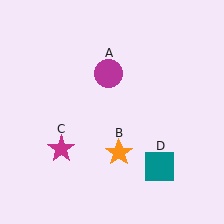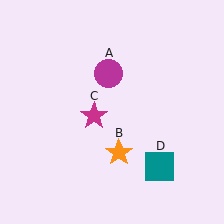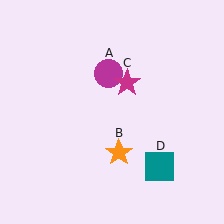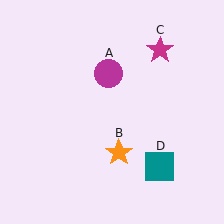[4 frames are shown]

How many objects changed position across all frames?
1 object changed position: magenta star (object C).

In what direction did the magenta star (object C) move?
The magenta star (object C) moved up and to the right.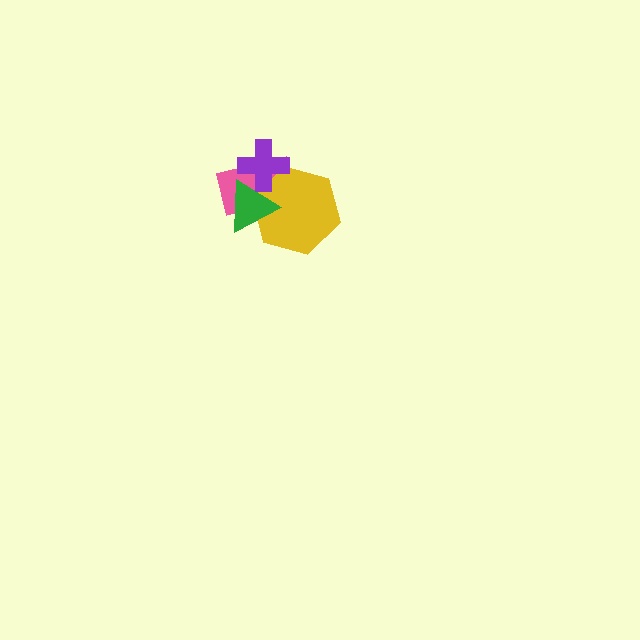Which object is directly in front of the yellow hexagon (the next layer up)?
The green triangle is directly in front of the yellow hexagon.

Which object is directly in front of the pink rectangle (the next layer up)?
The yellow hexagon is directly in front of the pink rectangle.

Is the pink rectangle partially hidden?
Yes, it is partially covered by another shape.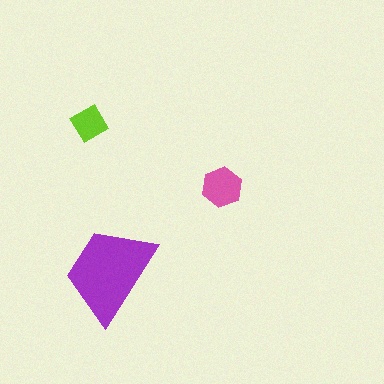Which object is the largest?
The purple trapezoid.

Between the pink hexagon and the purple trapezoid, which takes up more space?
The purple trapezoid.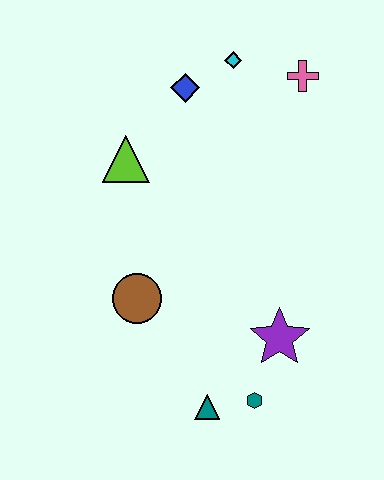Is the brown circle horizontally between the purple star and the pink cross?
No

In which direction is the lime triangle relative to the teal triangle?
The lime triangle is above the teal triangle.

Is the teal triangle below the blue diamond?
Yes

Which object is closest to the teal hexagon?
The teal triangle is closest to the teal hexagon.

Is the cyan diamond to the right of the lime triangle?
Yes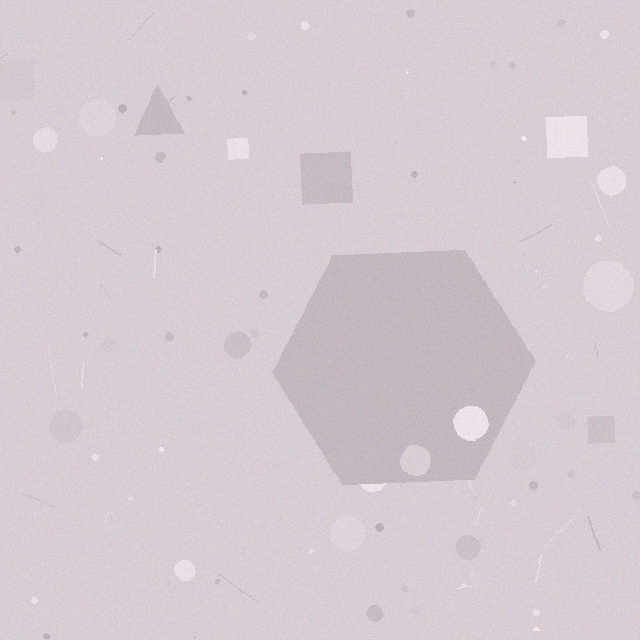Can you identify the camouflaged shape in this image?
The camouflaged shape is a hexagon.